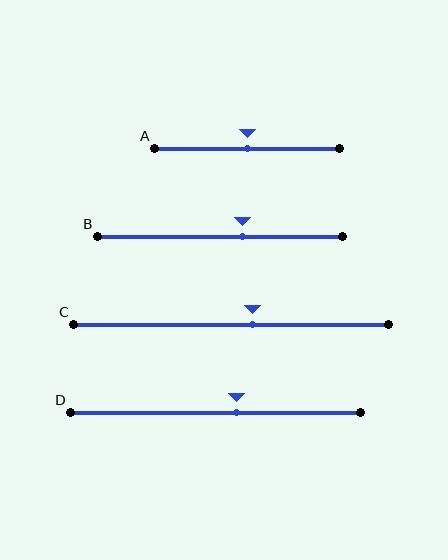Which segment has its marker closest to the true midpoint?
Segment A has its marker closest to the true midpoint.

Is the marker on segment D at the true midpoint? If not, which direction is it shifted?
No, the marker on segment D is shifted to the right by about 7% of the segment length.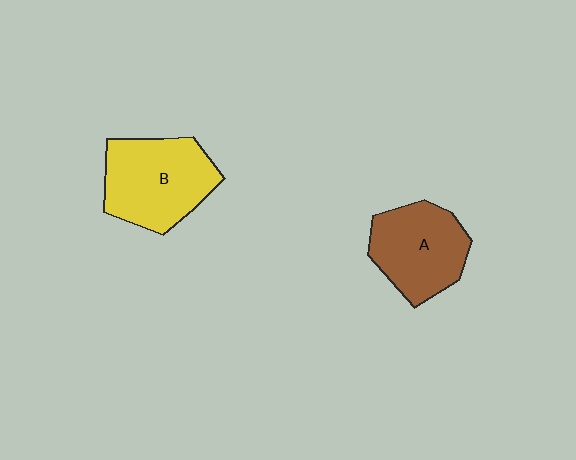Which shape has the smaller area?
Shape A (brown).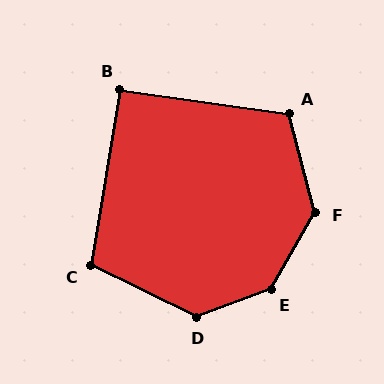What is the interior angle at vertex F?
Approximately 135 degrees (obtuse).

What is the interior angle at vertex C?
Approximately 107 degrees (obtuse).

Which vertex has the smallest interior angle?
B, at approximately 91 degrees.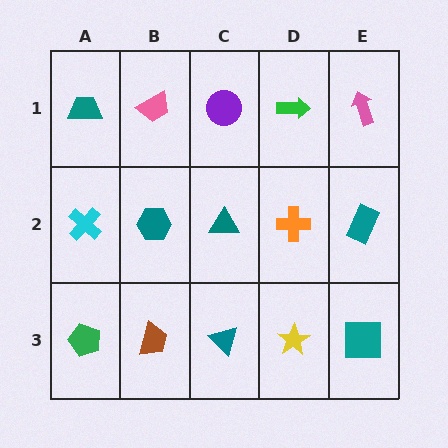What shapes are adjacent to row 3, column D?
An orange cross (row 2, column D), a teal triangle (row 3, column C), a teal square (row 3, column E).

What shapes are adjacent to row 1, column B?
A teal hexagon (row 2, column B), a teal trapezoid (row 1, column A), a purple circle (row 1, column C).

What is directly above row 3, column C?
A teal triangle.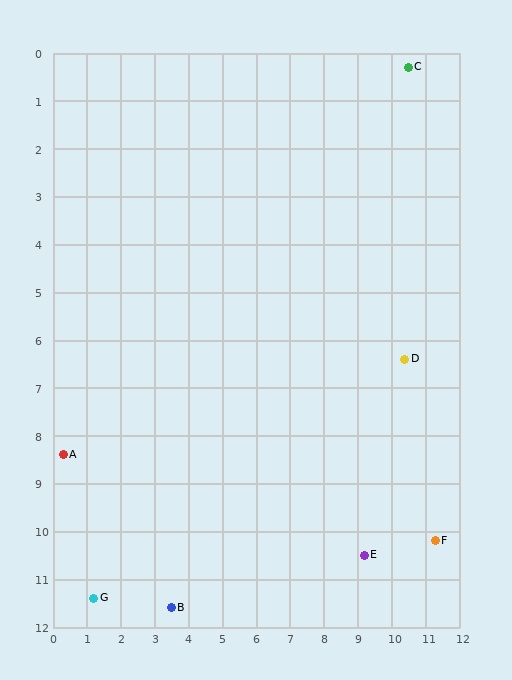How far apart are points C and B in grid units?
Points C and B are about 13.3 grid units apart.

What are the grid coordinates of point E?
Point E is at approximately (9.2, 10.5).